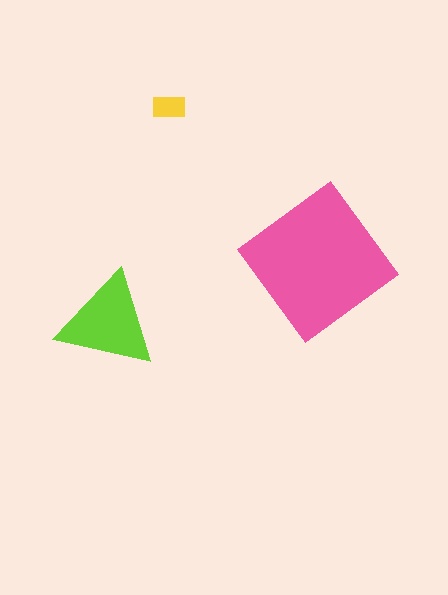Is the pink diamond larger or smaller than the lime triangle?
Larger.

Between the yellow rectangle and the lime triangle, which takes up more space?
The lime triangle.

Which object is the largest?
The pink diamond.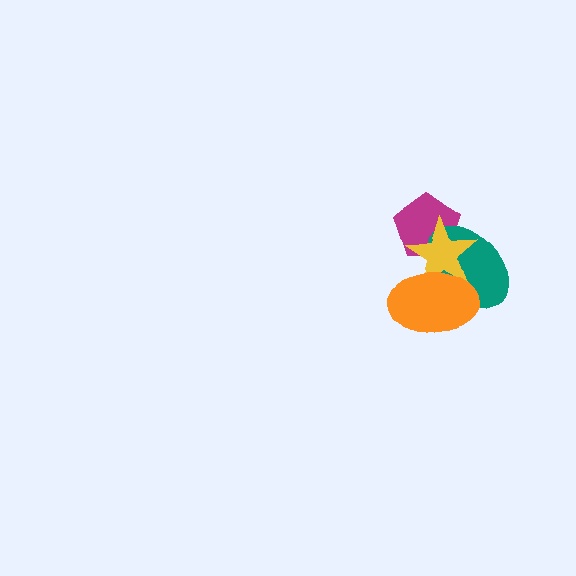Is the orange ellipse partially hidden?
No, no other shape covers it.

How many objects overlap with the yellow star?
3 objects overlap with the yellow star.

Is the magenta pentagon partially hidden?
Yes, it is partially covered by another shape.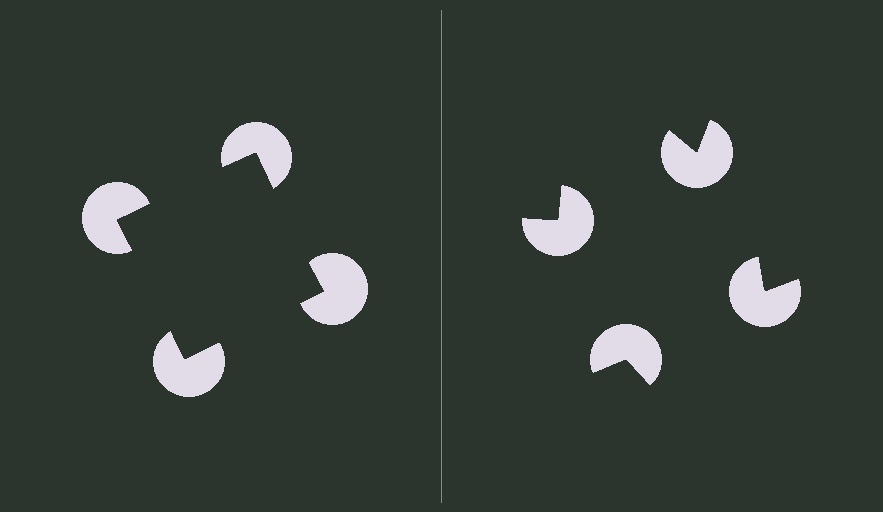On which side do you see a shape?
An illusory square appears on the left side. On the right side the wedge cuts are rotated, so no coherent shape forms.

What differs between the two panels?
The pac-man discs are positioned identically on both sides; only the wedge orientations differ. On the left they align to a square; on the right they are misaligned.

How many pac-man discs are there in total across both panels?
8 — 4 on each side.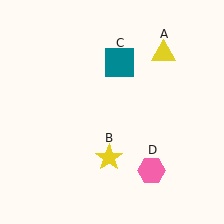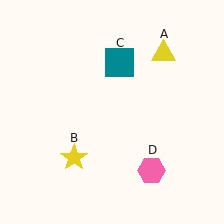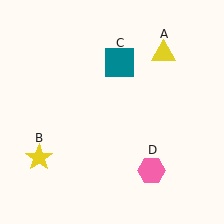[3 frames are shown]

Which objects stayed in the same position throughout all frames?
Yellow triangle (object A) and teal square (object C) and pink hexagon (object D) remained stationary.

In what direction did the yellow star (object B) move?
The yellow star (object B) moved left.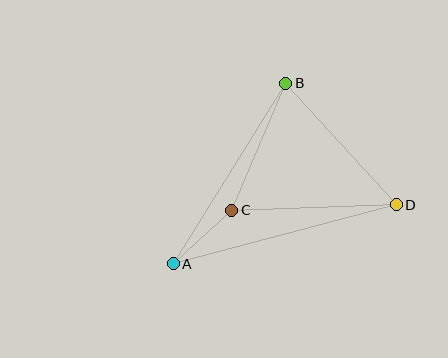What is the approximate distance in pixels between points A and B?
The distance between A and B is approximately 213 pixels.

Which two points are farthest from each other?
Points A and D are farthest from each other.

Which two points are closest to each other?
Points A and C are closest to each other.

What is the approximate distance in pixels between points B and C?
The distance between B and C is approximately 138 pixels.